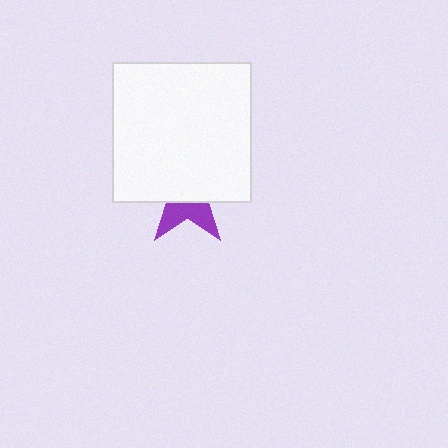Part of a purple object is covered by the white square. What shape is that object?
It is a star.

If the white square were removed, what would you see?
You would see the complete purple star.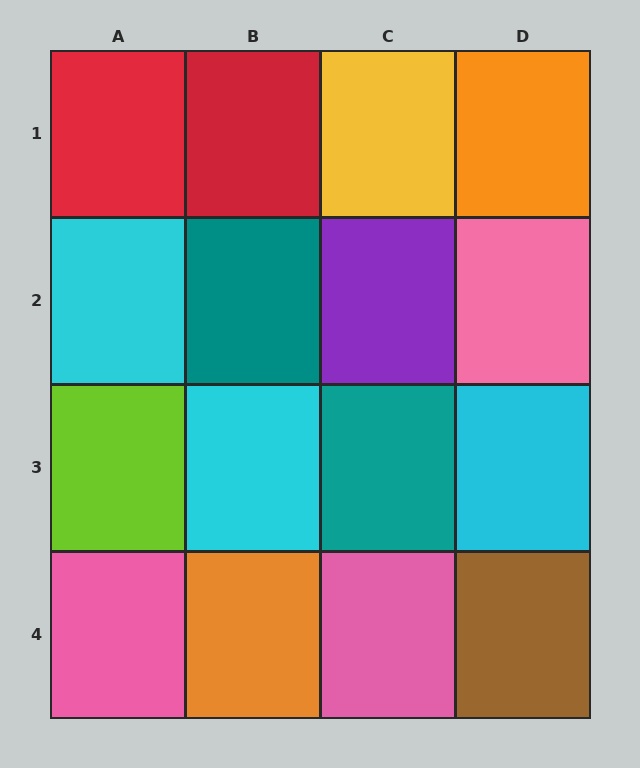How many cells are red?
2 cells are red.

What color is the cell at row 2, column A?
Cyan.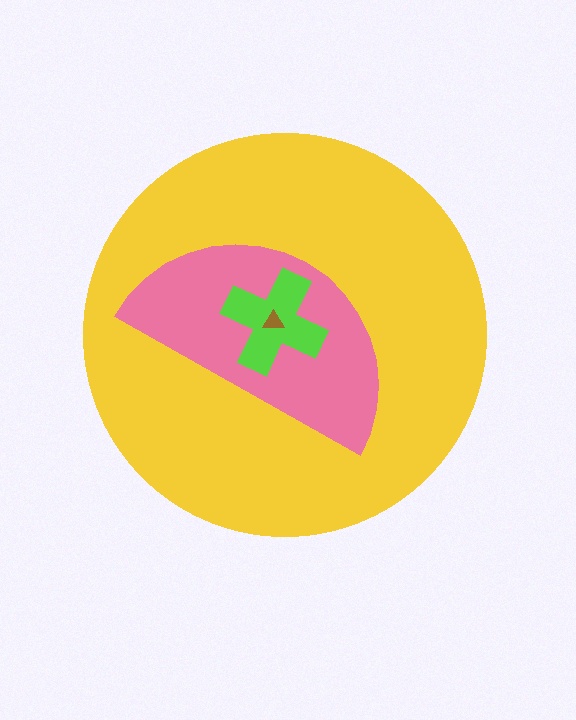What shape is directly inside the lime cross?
The brown triangle.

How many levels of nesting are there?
4.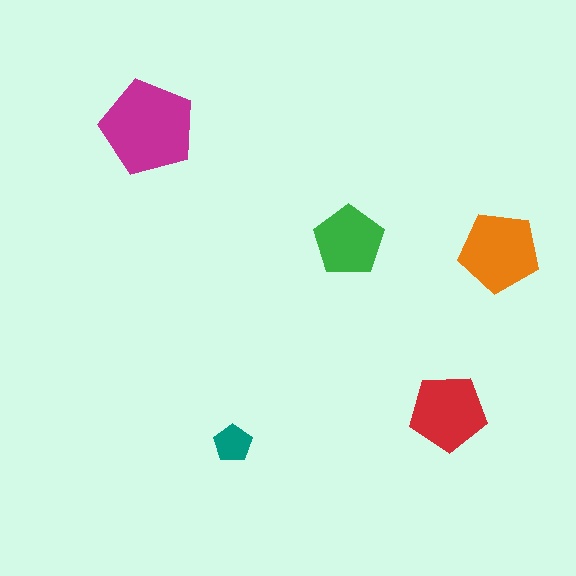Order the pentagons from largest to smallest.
the magenta one, the orange one, the red one, the green one, the teal one.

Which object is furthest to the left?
The magenta pentagon is leftmost.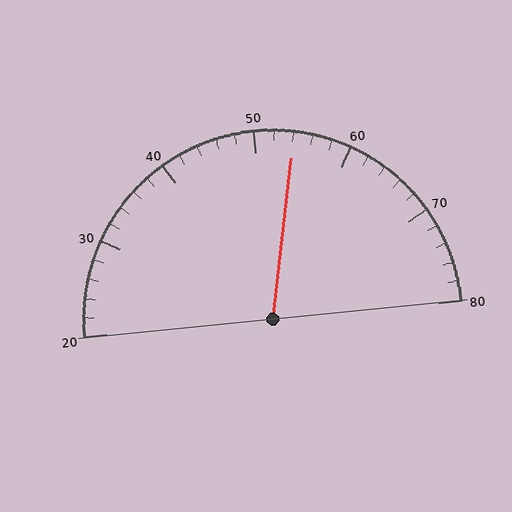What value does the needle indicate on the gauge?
The needle indicates approximately 54.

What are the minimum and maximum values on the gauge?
The gauge ranges from 20 to 80.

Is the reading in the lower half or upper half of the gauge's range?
The reading is in the upper half of the range (20 to 80).